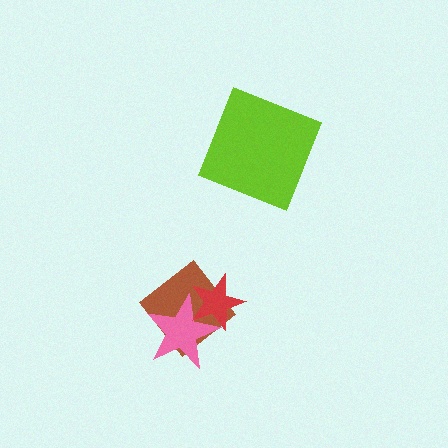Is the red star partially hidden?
No, no other shape covers it.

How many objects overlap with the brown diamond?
2 objects overlap with the brown diamond.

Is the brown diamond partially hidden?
Yes, it is partially covered by another shape.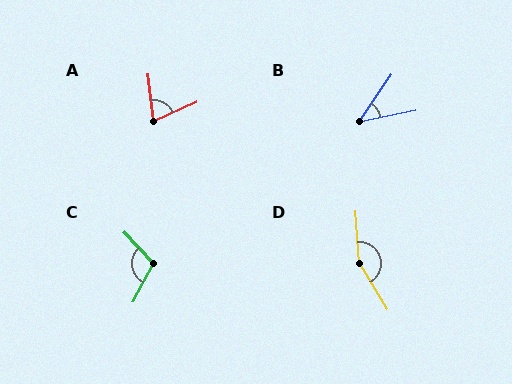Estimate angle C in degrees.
Approximately 109 degrees.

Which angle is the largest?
D, at approximately 153 degrees.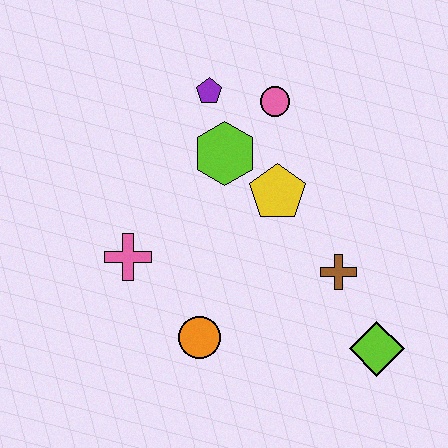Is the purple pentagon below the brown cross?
No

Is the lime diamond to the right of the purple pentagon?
Yes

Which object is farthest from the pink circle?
The lime diamond is farthest from the pink circle.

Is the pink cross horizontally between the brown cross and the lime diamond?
No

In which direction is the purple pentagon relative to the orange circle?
The purple pentagon is above the orange circle.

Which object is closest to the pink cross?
The orange circle is closest to the pink cross.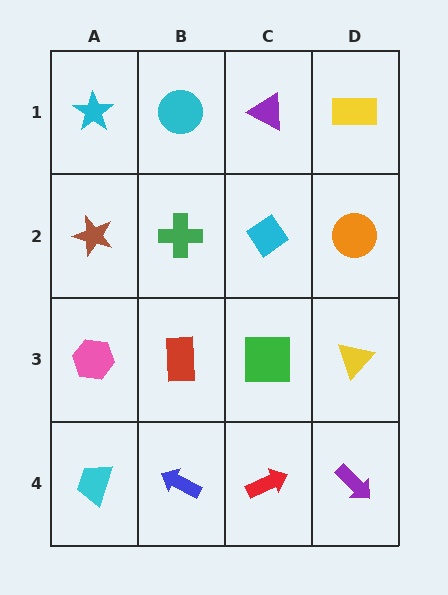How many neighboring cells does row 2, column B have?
4.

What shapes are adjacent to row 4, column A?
A pink hexagon (row 3, column A), a blue arrow (row 4, column B).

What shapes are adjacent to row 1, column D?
An orange circle (row 2, column D), a purple triangle (row 1, column C).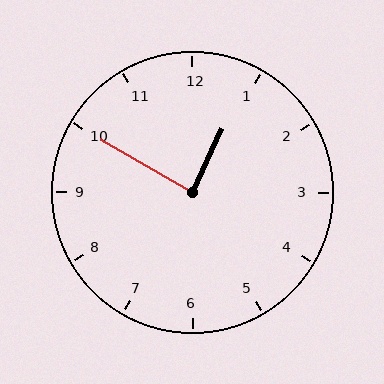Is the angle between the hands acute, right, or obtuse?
It is right.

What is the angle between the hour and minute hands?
Approximately 85 degrees.